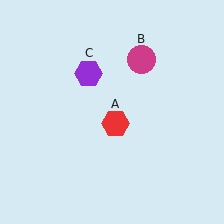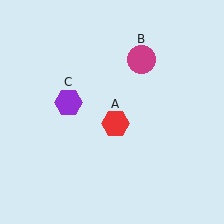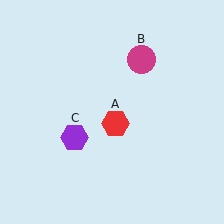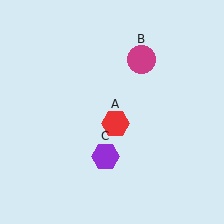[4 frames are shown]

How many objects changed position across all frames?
1 object changed position: purple hexagon (object C).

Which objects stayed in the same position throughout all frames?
Red hexagon (object A) and magenta circle (object B) remained stationary.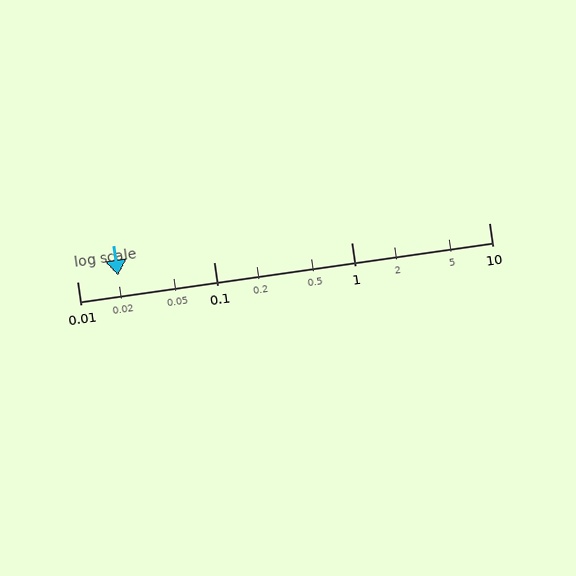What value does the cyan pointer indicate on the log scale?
The pointer indicates approximately 0.02.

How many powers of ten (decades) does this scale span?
The scale spans 3 decades, from 0.01 to 10.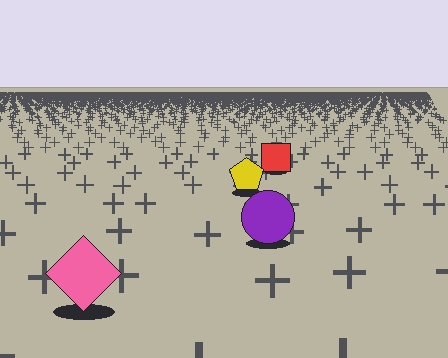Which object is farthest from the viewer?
The red square is farthest from the viewer. It appears smaller and the ground texture around it is denser.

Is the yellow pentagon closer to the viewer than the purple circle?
No. The purple circle is closer — you can tell from the texture gradient: the ground texture is coarser near it.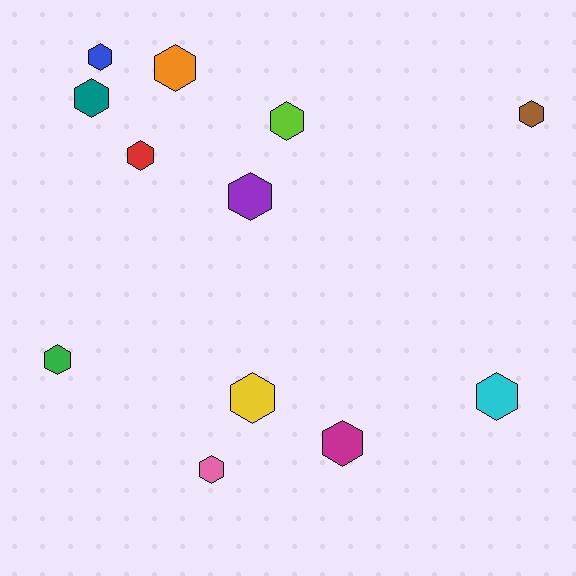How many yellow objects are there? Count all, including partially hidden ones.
There is 1 yellow object.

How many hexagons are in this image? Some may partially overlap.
There are 12 hexagons.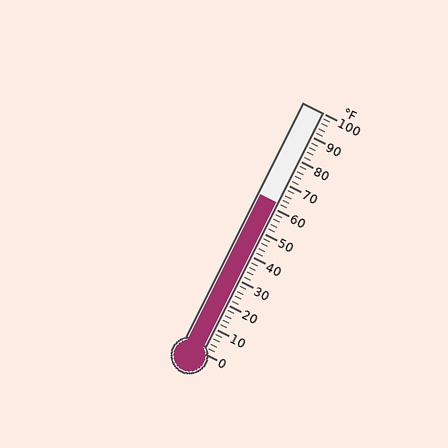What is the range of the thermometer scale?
The thermometer scale ranges from 0°F to 100°F.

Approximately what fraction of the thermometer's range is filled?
The thermometer is filled to approximately 60% of its range.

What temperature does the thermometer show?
The thermometer shows approximately 62°F.